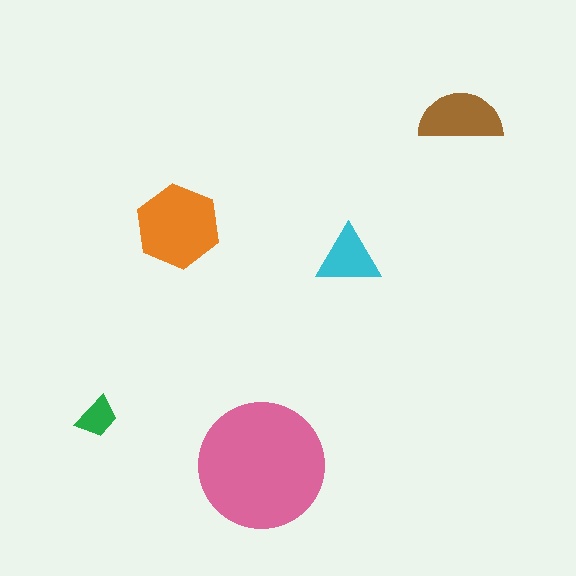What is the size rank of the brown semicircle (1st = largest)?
3rd.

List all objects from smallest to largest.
The green trapezoid, the cyan triangle, the brown semicircle, the orange hexagon, the pink circle.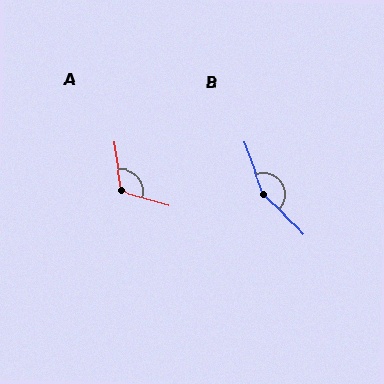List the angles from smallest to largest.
A (115°), B (154°).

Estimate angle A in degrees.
Approximately 115 degrees.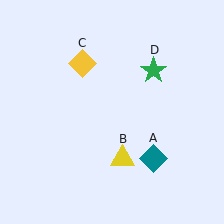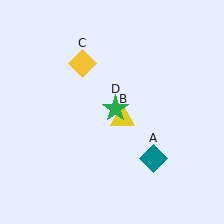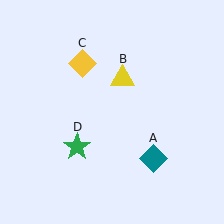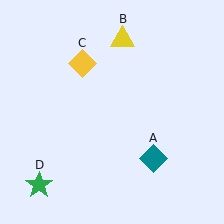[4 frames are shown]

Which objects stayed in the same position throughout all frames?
Teal diamond (object A) and yellow diamond (object C) remained stationary.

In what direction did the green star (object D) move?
The green star (object D) moved down and to the left.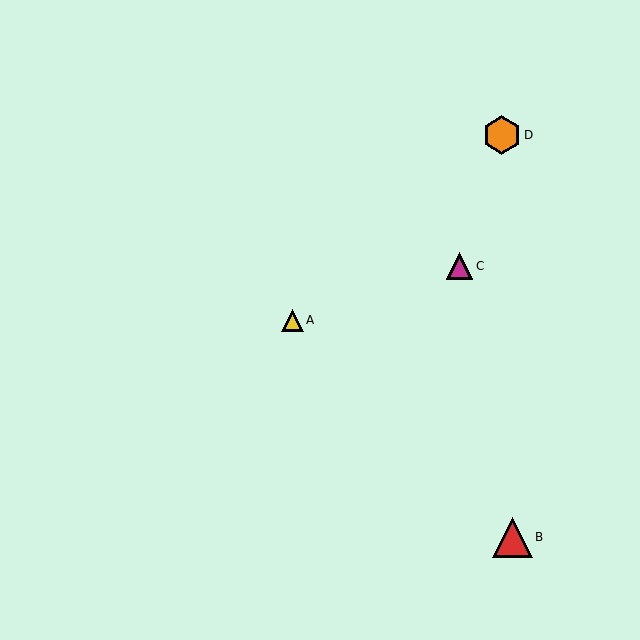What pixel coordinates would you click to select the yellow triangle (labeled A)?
Click at (293, 320) to select the yellow triangle A.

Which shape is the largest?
The red triangle (labeled B) is the largest.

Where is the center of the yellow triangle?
The center of the yellow triangle is at (293, 320).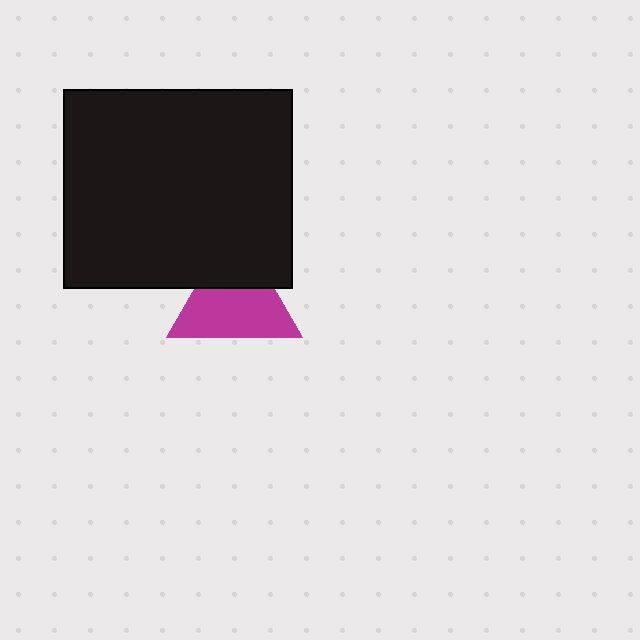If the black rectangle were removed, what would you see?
You would see the complete magenta triangle.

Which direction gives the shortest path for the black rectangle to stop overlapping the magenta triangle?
Moving up gives the shortest separation.